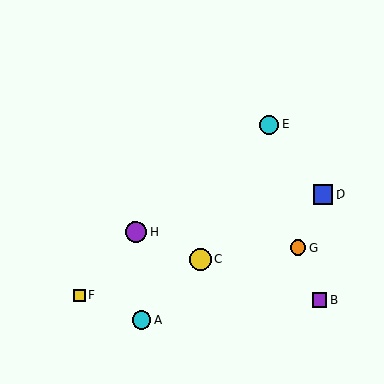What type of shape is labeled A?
Shape A is a cyan circle.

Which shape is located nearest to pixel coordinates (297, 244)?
The orange circle (labeled G) at (298, 248) is nearest to that location.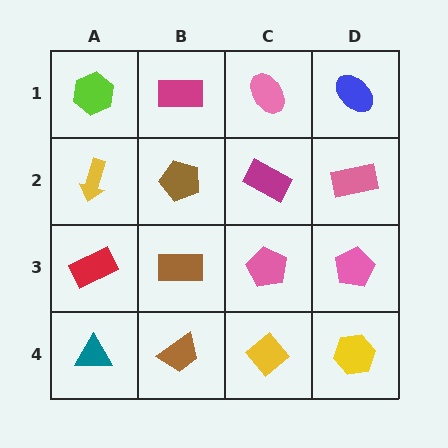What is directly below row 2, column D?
A pink pentagon.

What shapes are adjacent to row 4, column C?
A pink pentagon (row 3, column C), a brown trapezoid (row 4, column B), a yellow hexagon (row 4, column D).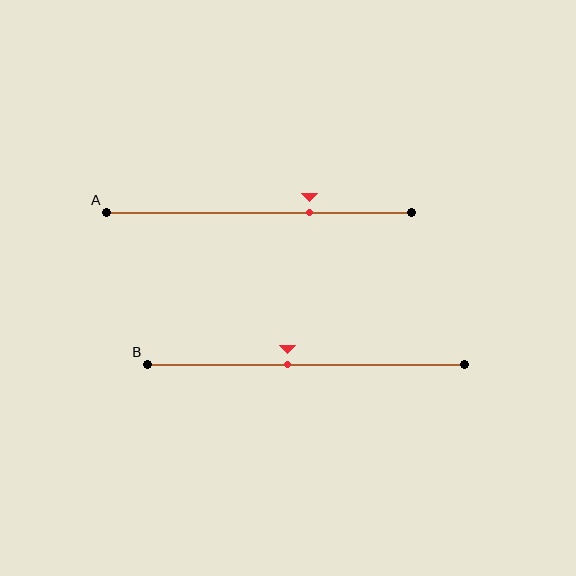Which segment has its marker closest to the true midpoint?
Segment B has its marker closest to the true midpoint.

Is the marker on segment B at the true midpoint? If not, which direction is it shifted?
No, the marker on segment B is shifted to the left by about 6% of the segment length.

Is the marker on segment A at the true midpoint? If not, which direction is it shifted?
No, the marker on segment A is shifted to the right by about 16% of the segment length.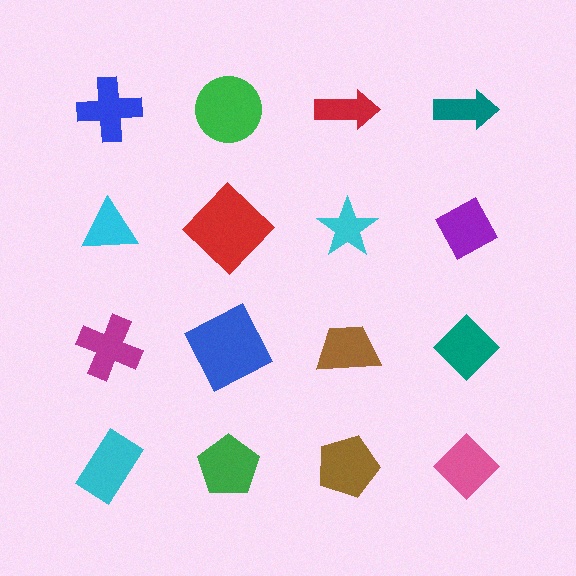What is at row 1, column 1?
A blue cross.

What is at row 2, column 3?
A cyan star.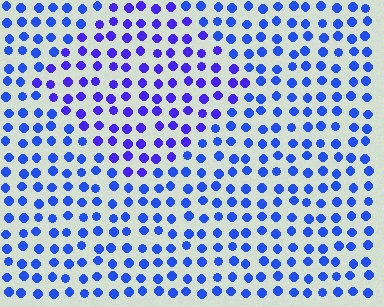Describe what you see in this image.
The image is filled with small blue elements in a uniform arrangement. A diamond-shaped region is visible where the elements are tinted to a slightly different hue, forming a subtle color boundary.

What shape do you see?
I see a diamond.